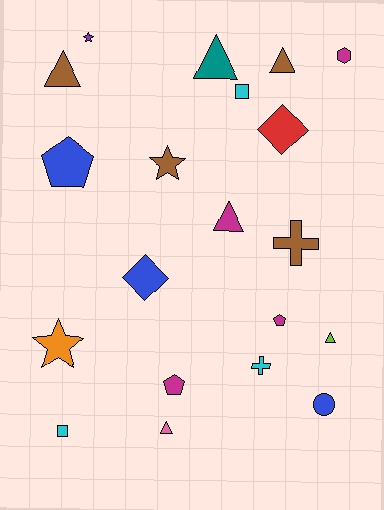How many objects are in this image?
There are 20 objects.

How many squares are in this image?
There are 2 squares.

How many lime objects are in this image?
There is 1 lime object.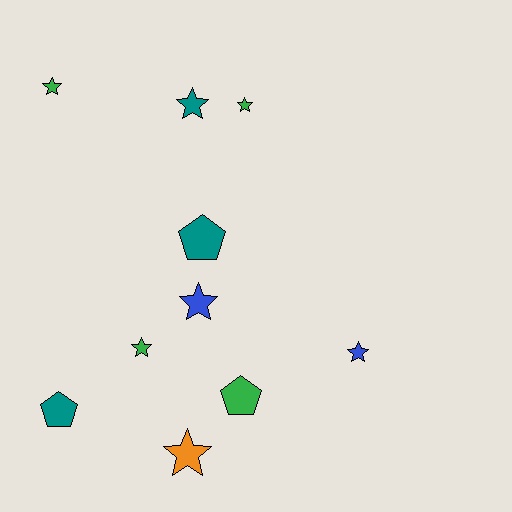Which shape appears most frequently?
Star, with 7 objects.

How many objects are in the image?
There are 10 objects.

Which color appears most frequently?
Green, with 4 objects.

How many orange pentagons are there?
There are no orange pentagons.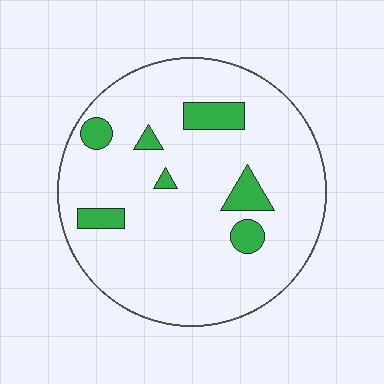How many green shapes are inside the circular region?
7.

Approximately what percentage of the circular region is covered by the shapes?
Approximately 10%.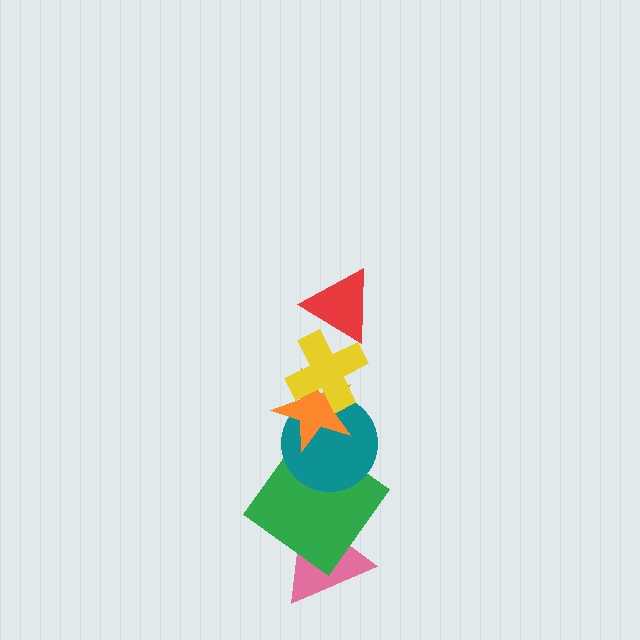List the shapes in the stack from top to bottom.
From top to bottom: the red triangle, the yellow cross, the orange star, the teal circle, the green diamond, the pink triangle.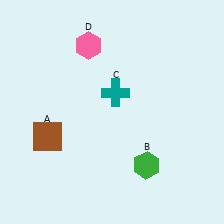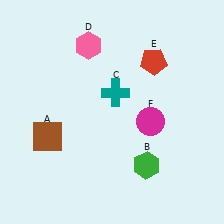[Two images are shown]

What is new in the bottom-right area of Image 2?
A magenta circle (F) was added in the bottom-right area of Image 2.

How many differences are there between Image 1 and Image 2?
There are 2 differences between the two images.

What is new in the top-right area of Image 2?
A red pentagon (E) was added in the top-right area of Image 2.